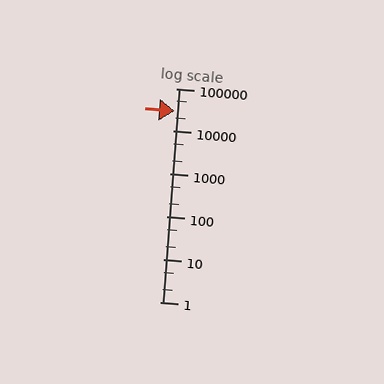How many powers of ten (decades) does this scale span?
The scale spans 5 decades, from 1 to 100000.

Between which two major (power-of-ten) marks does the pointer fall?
The pointer is between 10000 and 100000.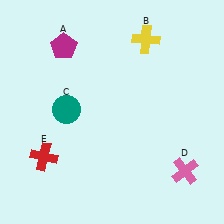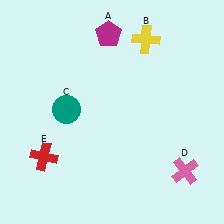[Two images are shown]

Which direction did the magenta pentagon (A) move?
The magenta pentagon (A) moved right.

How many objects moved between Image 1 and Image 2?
1 object moved between the two images.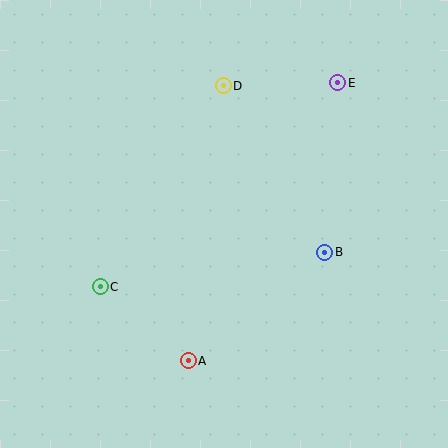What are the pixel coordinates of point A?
Point A is at (188, 361).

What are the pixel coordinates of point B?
Point B is at (325, 252).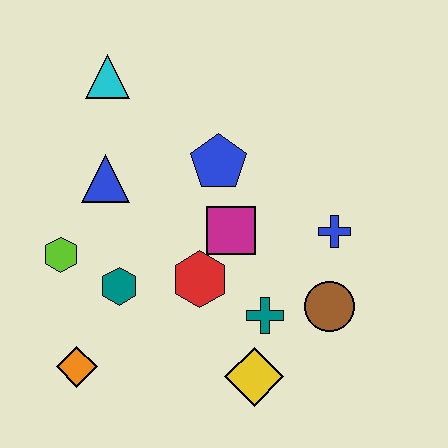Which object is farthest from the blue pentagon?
The orange diamond is farthest from the blue pentagon.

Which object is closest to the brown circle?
The teal cross is closest to the brown circle.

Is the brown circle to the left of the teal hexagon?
No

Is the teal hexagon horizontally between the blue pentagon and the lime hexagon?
Yes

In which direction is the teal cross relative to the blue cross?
The teal cross is below the blue cross.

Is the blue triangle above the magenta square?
Yes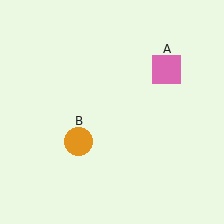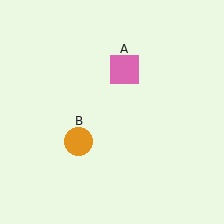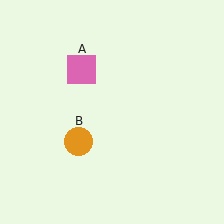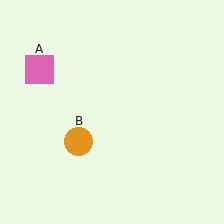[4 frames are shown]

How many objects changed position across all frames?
1 object changed position: pink square (object A).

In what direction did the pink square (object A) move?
The pink square (object A) moved left.